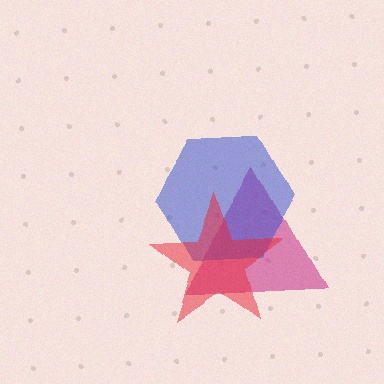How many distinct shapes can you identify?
There are 3 distinct shapes: a magenta triangle, a blue hexagon, a red star.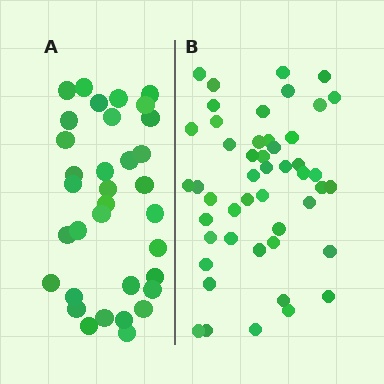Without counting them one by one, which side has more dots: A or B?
Region B (the right region) has more dots.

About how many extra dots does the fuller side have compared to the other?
Region B has approximately 15 more dots than region A.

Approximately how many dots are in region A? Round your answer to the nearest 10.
About 30 dots. (The exact count is 34, which rounds to 30.)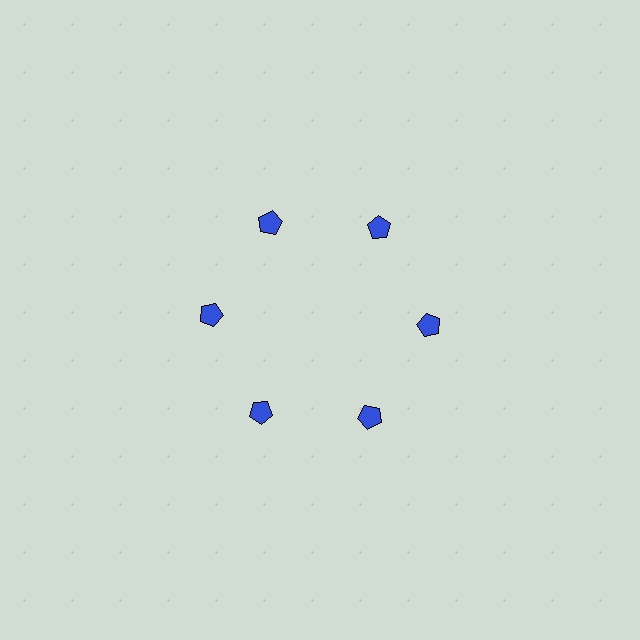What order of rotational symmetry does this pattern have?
This pattern has 6-fold rotational symmetry.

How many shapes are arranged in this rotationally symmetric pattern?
There are 6 shapes, arranged in 6 groups of 1.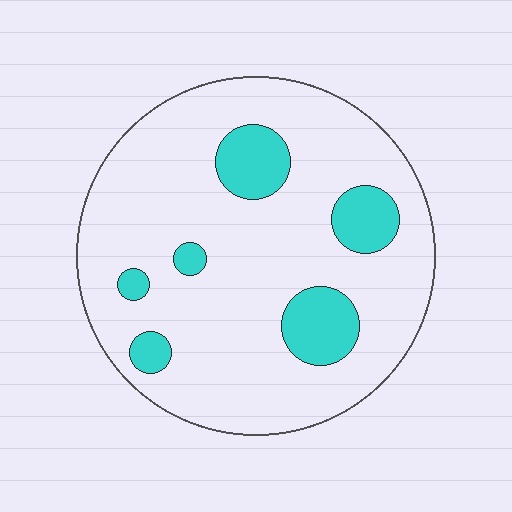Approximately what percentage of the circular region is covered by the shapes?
Approximately 15%.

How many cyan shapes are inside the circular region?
6.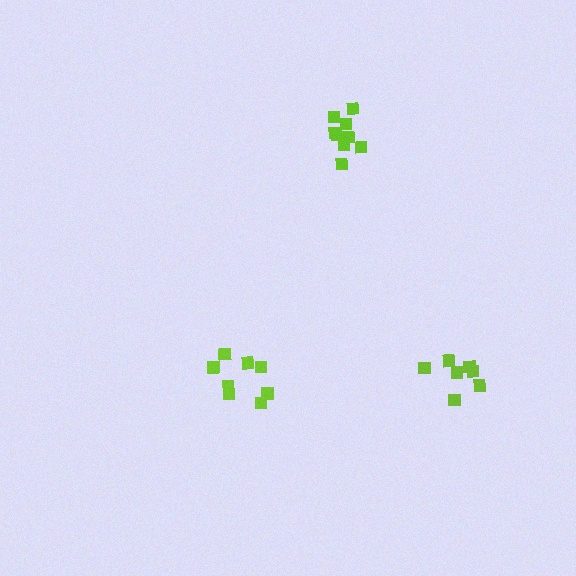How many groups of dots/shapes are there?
There are 3 groups.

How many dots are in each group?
Group 1: 7 dots, Group 2: 8 dots, Group 3: 9 dots (24 total).